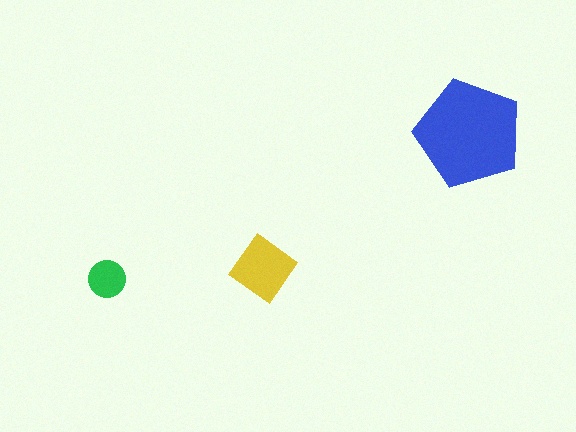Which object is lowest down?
The green circle is bottommost.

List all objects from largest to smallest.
The blue pentagon, the yellow diamond, the green circle.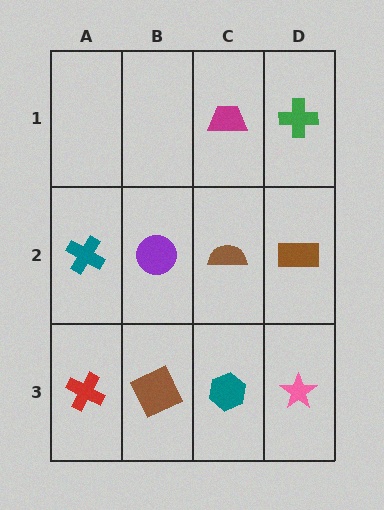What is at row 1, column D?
A green cross.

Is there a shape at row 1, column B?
No, that cell is empty.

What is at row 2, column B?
A purple circle.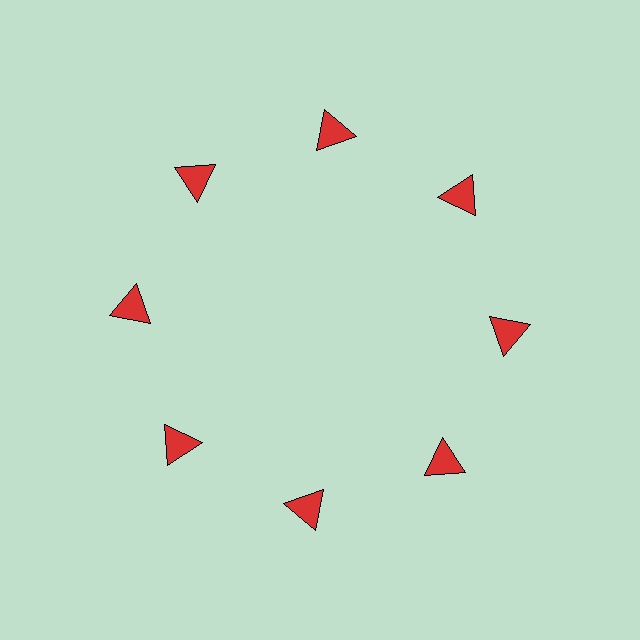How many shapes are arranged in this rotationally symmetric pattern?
There are 8 shapes, arranged in 8 groups of 1.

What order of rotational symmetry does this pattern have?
This pattern has 8-fold rotational symmetry.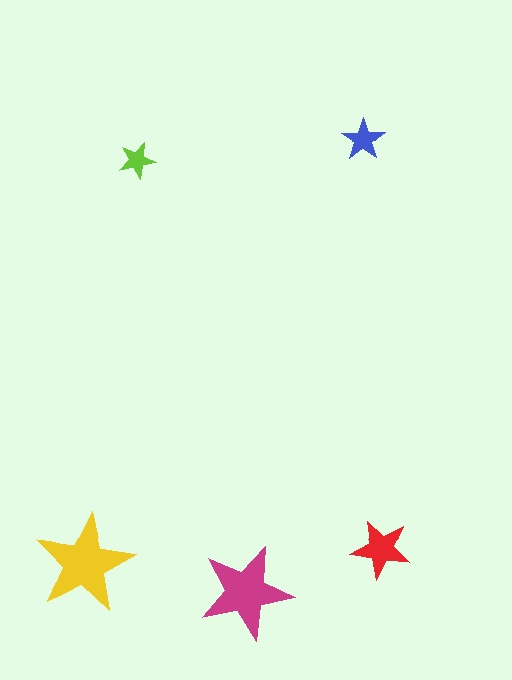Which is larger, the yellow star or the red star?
The yellow one.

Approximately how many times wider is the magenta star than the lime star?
About 2.5 times wider.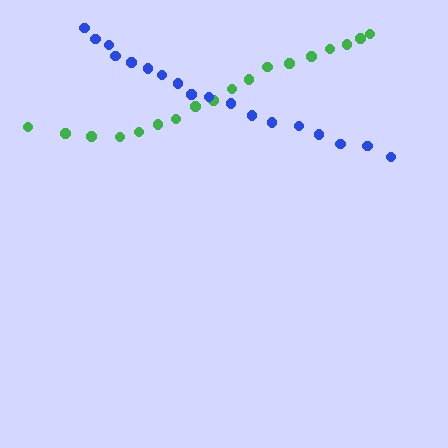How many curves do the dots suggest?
There are 2 distinct paths.